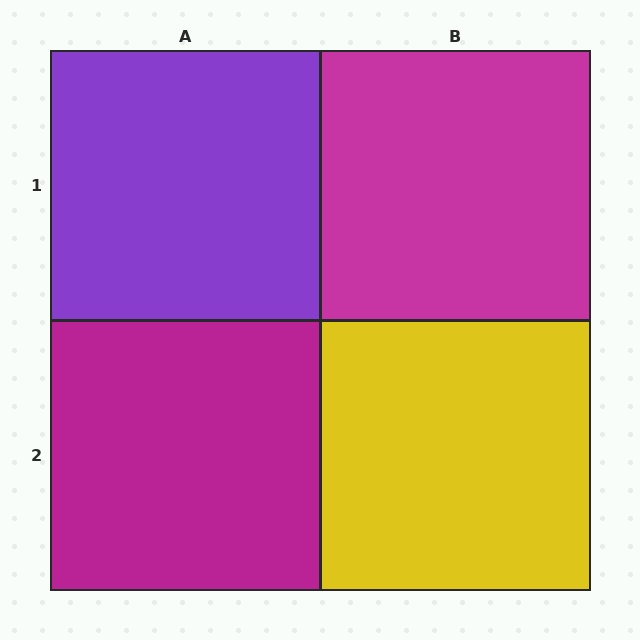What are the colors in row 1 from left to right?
Purple, magenta.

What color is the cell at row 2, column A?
Magenta.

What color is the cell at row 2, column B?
Yellow.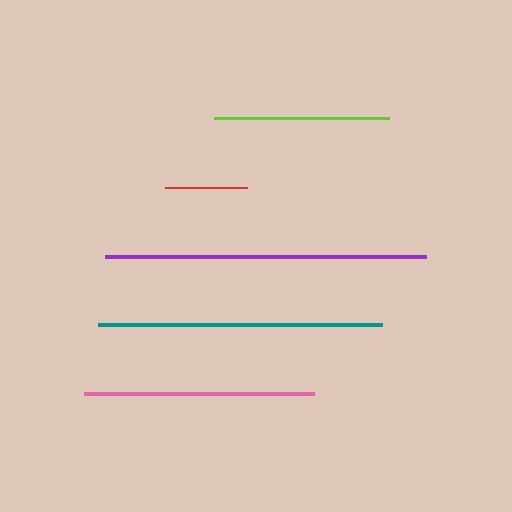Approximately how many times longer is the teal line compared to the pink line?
The teal line is approximately 1.2 times the length of the pink line.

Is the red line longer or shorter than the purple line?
The purple line is longer than the red line.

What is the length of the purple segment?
The purple segment is approximately 321 pixels long.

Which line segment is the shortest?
The red line is the shortest at approximately 82 pixels.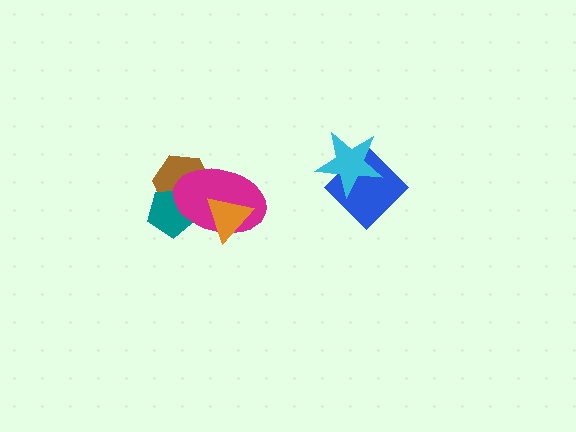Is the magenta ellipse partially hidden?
Yes, it is partially covered by another shape.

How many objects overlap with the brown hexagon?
2 objects overlap with the brown hexagon.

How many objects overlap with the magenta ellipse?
3 objects overlap with the magenta ellipse.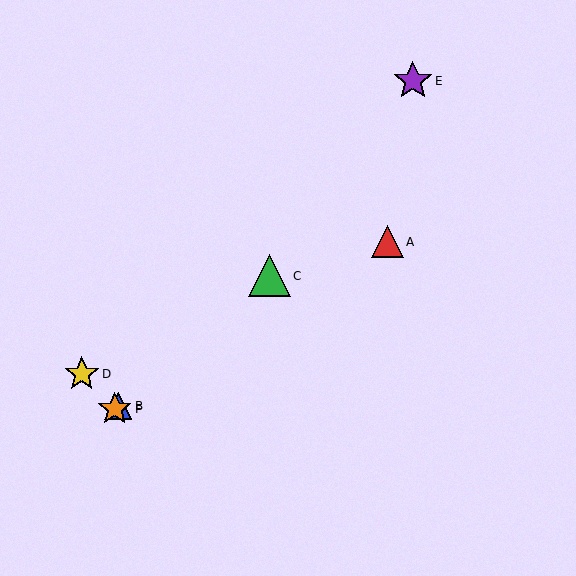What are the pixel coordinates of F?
Object F is at (115, 409).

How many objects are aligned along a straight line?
3 objects (B, C, F) are aligned along a straight line.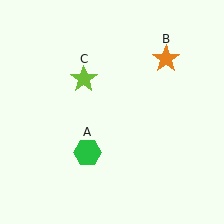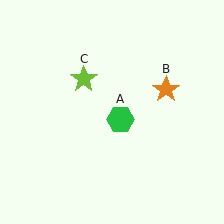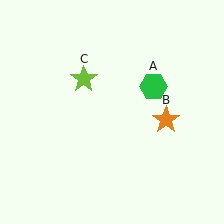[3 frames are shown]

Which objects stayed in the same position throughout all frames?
Lime star (object C) remained stationary.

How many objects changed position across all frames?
2 objects changed position: green hexagon (object A), orange star (object B).